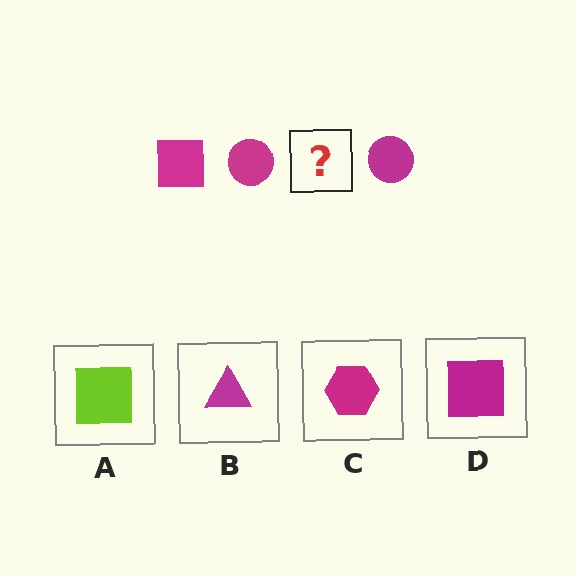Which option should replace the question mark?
Option D.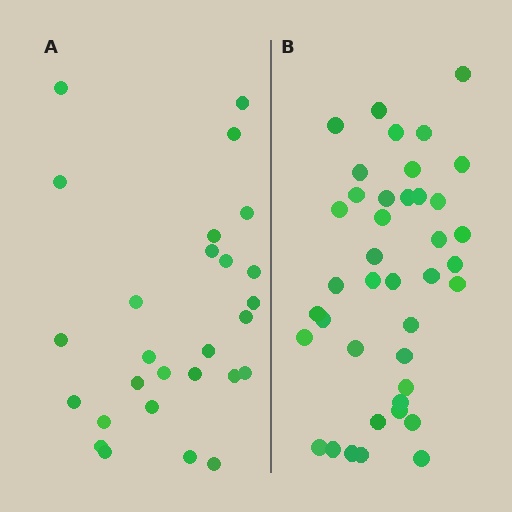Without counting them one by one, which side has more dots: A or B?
Region B (the right region) has more dots.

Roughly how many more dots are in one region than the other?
Region B has approximately 15 more dots than region A.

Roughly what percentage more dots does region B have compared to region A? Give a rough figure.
About 50% more.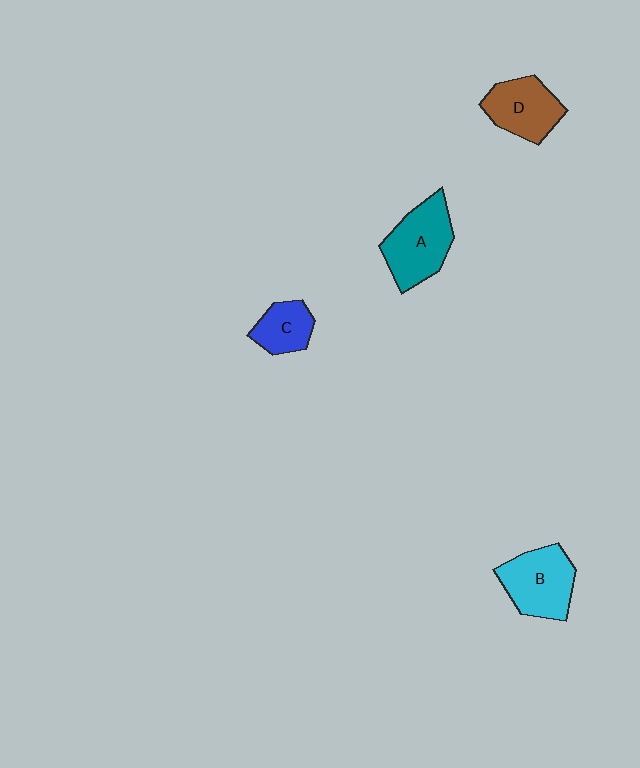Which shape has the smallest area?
Shape C (blue).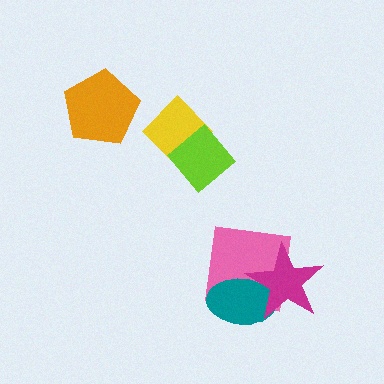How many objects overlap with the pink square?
2 objects overlap with the pink square.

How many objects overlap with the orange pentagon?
0 objects overlap with the orange pentagon.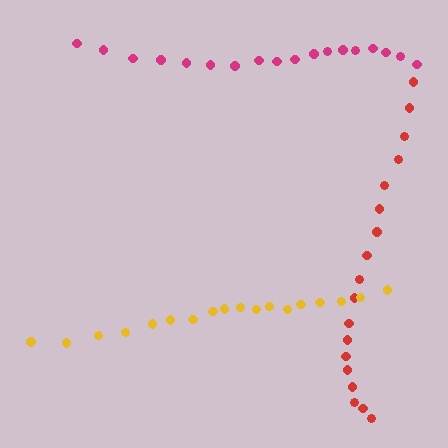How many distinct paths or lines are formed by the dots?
There are 3 distinct paths.